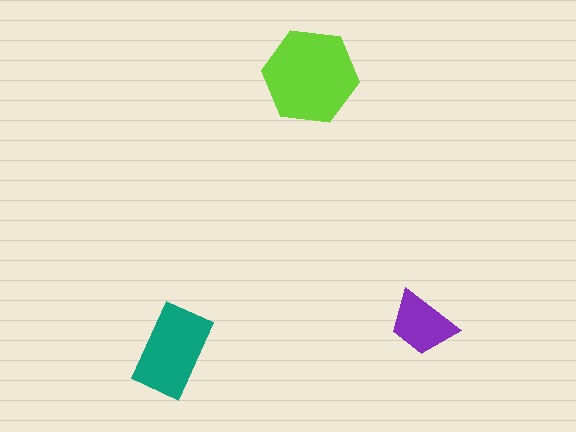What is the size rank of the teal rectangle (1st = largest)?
2nd.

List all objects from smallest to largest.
The purple trapezoid, the teal rectangle, the lime hexagon.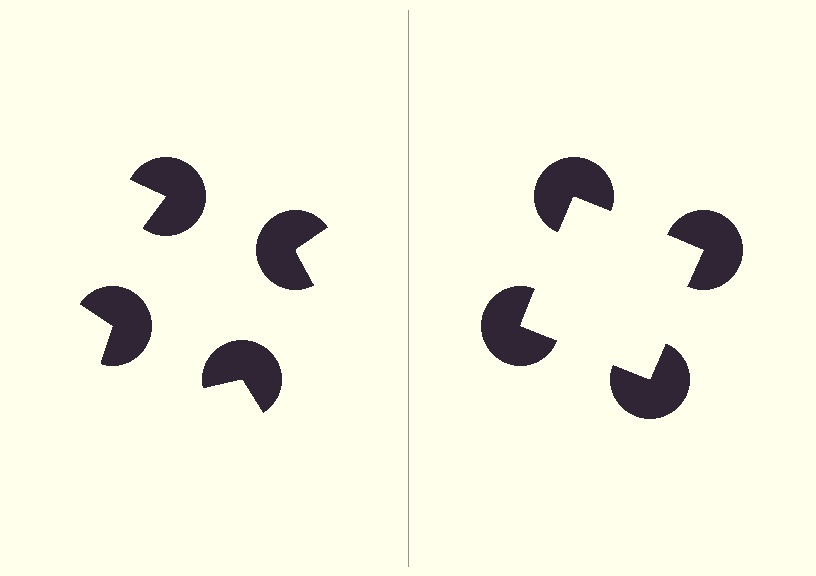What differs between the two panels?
The pac-man discs are positioned identically on both sides; only the wedge orientations differ. On the right they align to a square; on the left they are misaligned.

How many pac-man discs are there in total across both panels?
8 — 4 on each side.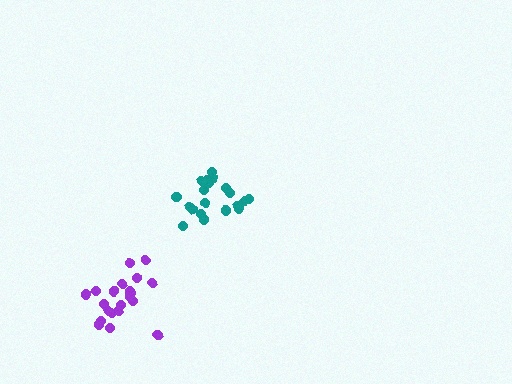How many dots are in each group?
Group 1: 21 dots, Group 2: 21 dots (42 total).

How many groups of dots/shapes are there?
There are 2 groups.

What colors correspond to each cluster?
The clusters are colored: purple, teal.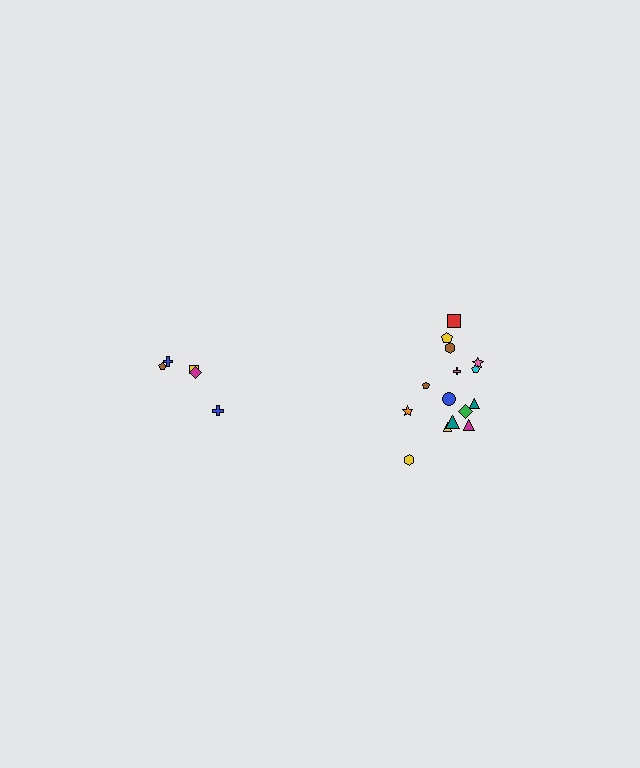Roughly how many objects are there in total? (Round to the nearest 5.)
Roughly 20 objects in total.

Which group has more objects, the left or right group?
The right group.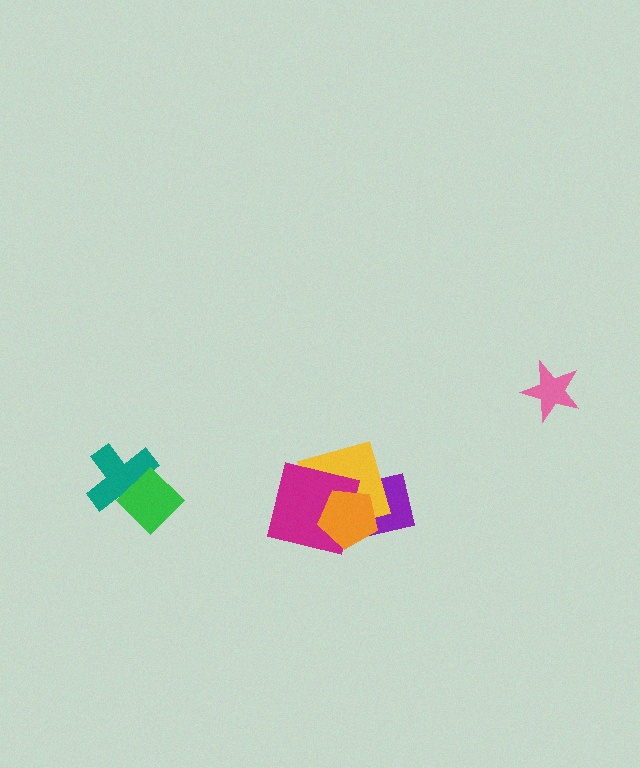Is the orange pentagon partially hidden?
No, no other shape covers it.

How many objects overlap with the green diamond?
1 object overlaps with the green diamond.